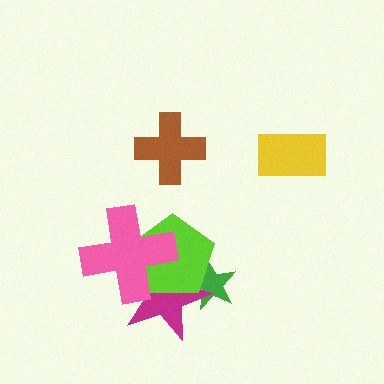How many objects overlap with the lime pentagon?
3 objects overlap with the lime pentagon.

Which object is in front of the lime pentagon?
The pink cross is in front of the lime pentagon.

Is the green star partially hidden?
Yes, it is partially covered by another shape.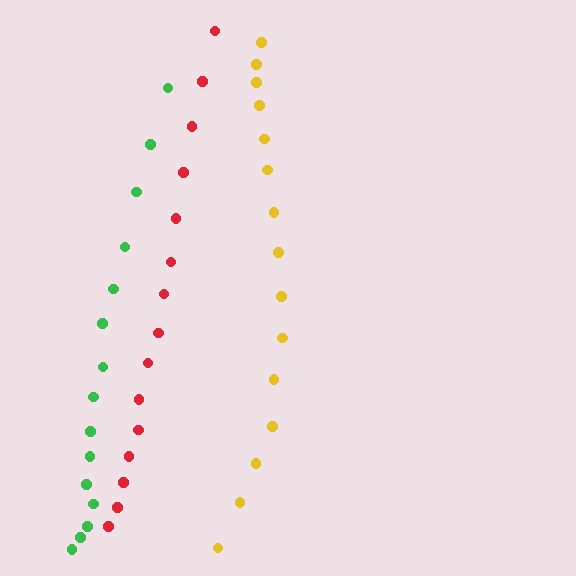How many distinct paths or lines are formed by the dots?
There are 3 distinct paths.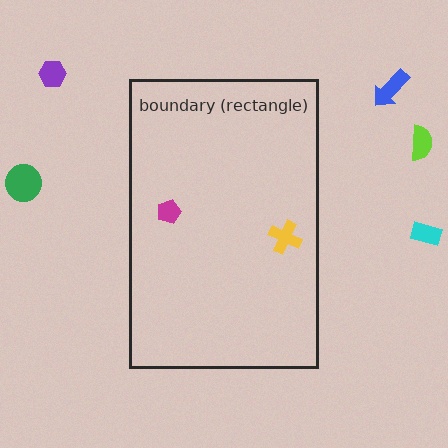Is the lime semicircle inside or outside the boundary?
Outside.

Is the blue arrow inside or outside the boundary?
Outside.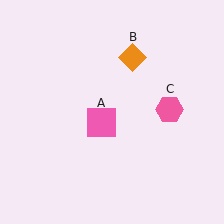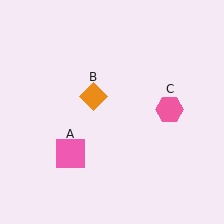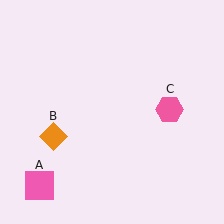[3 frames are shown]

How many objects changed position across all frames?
2 objects changed position: pink square (object A), orange diamond (object B).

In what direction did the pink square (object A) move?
The pink square (object A) moved down and to the left.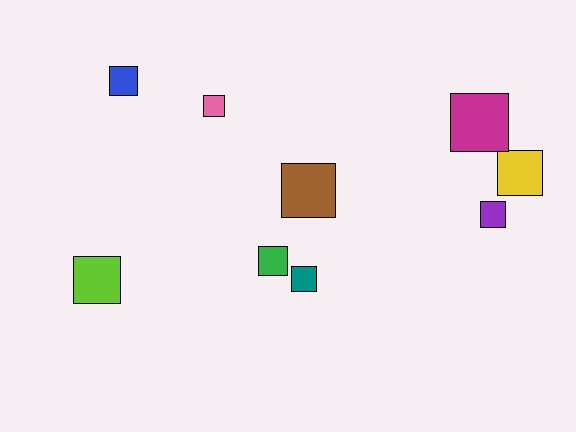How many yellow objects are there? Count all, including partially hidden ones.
There is 1 yellow object.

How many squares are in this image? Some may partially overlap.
There are 9 squares.